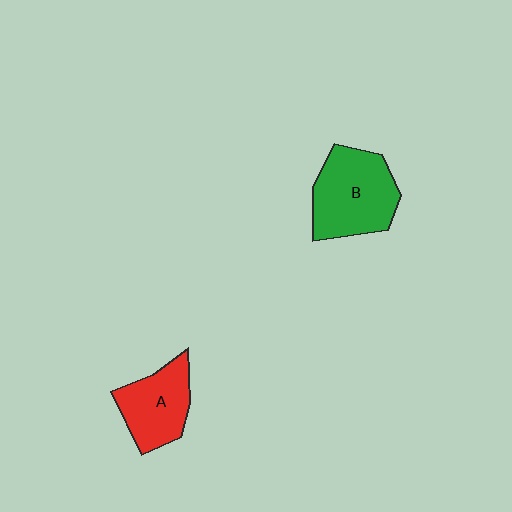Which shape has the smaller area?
Shape A (red).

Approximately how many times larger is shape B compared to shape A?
Approximately 1.4 times.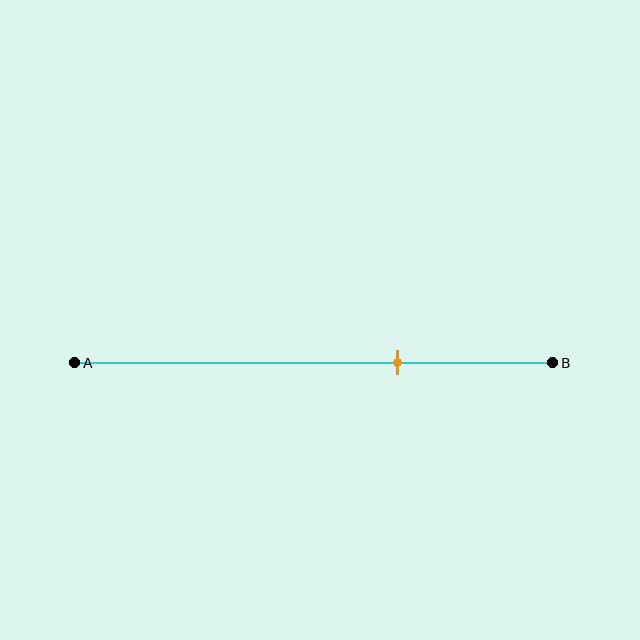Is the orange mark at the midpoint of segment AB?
No, the mark is at about 70% from A, not at the 50% midpoint.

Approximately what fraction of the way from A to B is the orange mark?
The orange mark is approximately 70% of the way from A to B.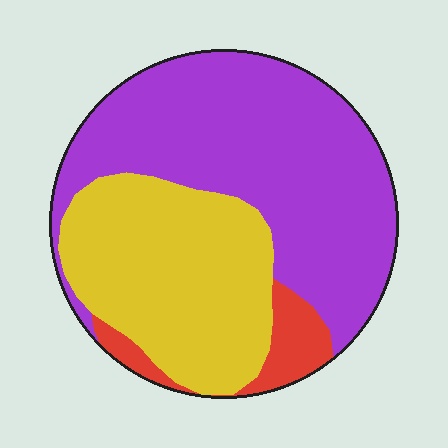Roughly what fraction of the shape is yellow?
Yellow takes up about three eighths (3/8) of the shape.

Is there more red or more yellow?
Yellow.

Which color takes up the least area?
Red, at roughly 10%.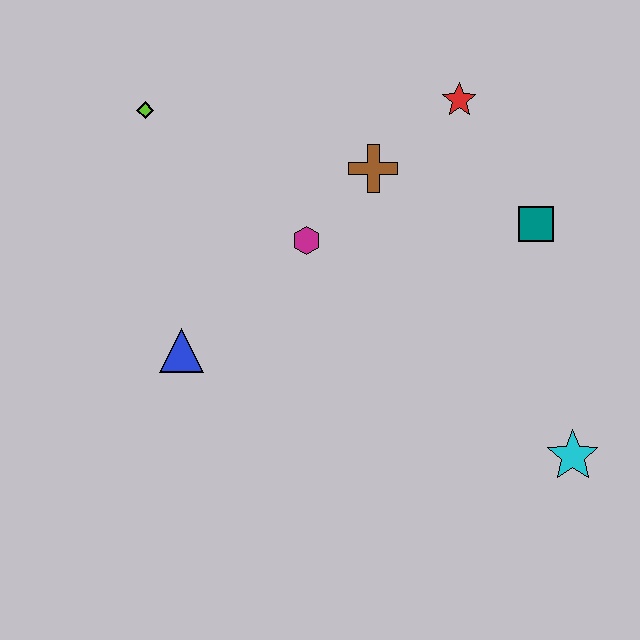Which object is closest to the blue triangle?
The magenta hexagon is closest to the blue triangle.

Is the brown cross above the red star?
No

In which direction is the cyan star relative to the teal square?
The cyan star is below the teal square.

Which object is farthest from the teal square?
The lime diamond is farthest from the teal square.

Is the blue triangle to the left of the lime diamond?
No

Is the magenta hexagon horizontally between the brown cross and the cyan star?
No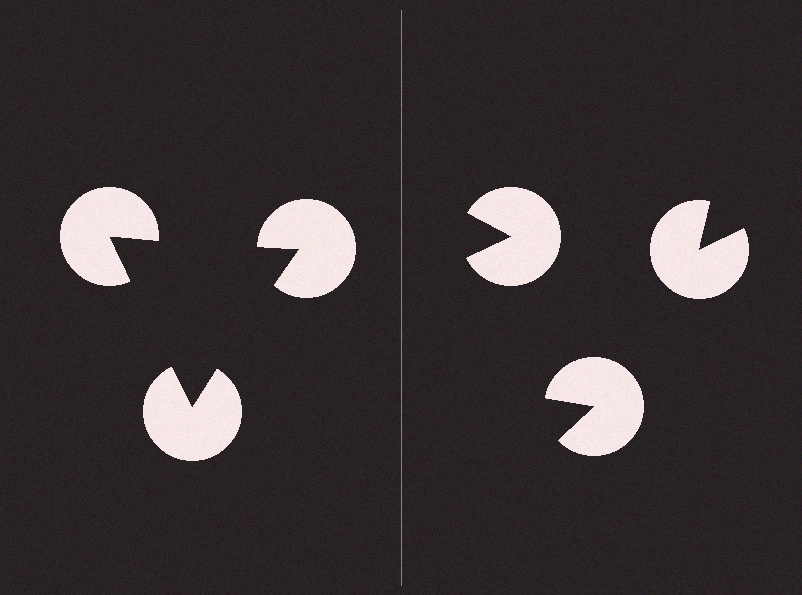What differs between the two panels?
The pac-man discs are positioned identically on both sides; only the wedge orientations differ. On the left they align to a triangle; on the right they are misaligned.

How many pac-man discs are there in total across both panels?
6 — 3 on each side.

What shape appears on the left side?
An illusory triangle.